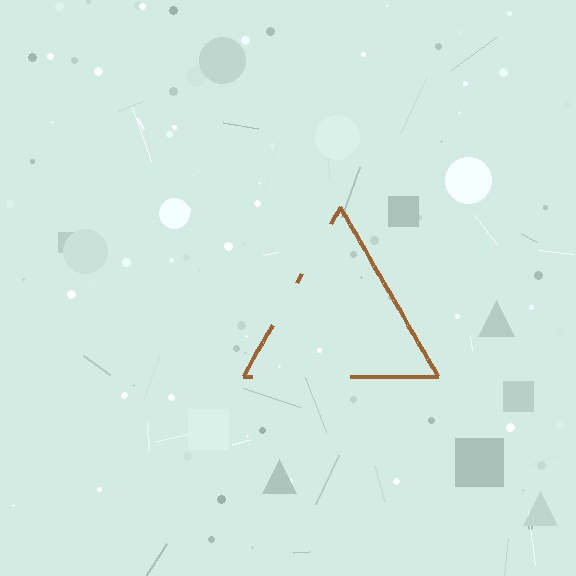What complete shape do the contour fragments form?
The contour fragments form a triangle.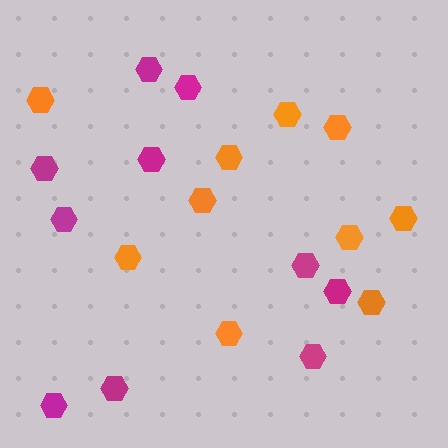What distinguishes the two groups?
There are 2 groups: one group of orange hexagons (10) and one group of magenta hexagons (10).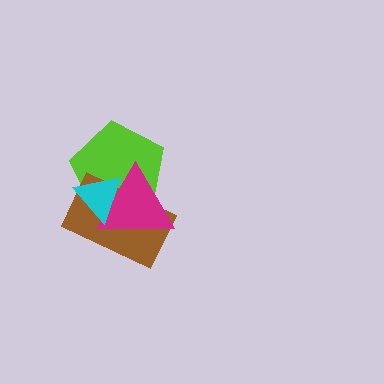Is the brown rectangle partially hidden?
Yes, it is partially covered by another shape.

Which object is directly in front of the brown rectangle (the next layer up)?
The magenta triangle is directly in front of the brown rectangle.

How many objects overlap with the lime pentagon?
3 objects overlap with the lime pentagon.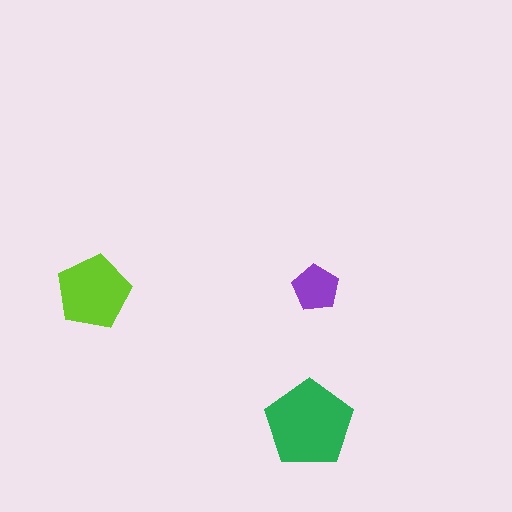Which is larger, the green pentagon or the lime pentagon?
The green one.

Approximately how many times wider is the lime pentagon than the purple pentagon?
About 1.5 times wider.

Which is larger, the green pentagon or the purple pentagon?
The green one.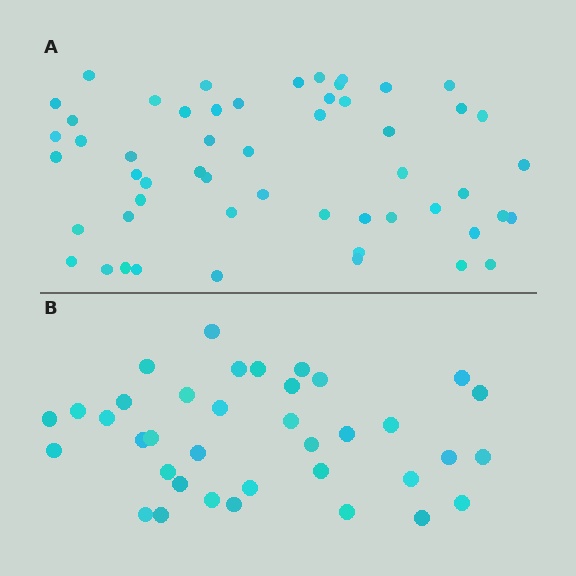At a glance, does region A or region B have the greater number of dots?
Region A (the top region) has more dots.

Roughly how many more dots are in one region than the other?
Region A has approximately 15 more dots than region B.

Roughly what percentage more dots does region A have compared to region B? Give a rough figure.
About 45% more.